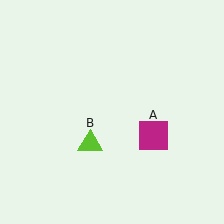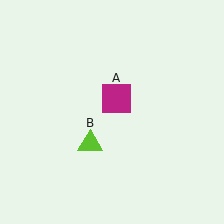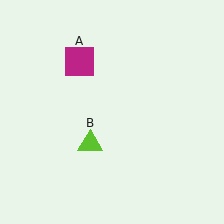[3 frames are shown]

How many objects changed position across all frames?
1 object changed position: magenta square (object A).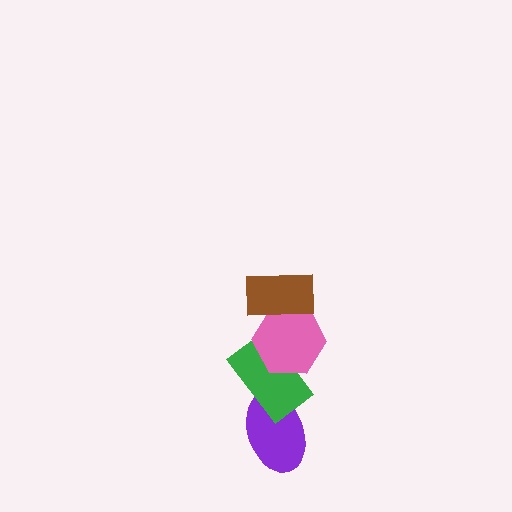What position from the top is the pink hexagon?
The pink hexagon is 2nd from the top.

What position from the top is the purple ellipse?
The purple ellipse is 4th from the top.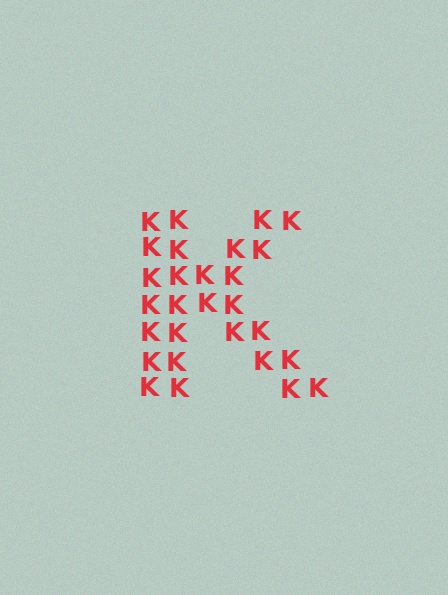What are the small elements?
The small elements are letter K's.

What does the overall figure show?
The overall figure shows the letter K.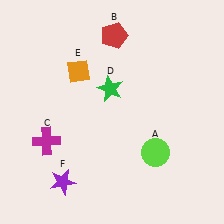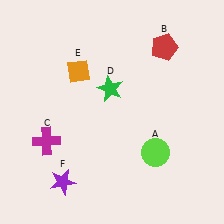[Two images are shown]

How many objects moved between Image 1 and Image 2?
1 object moved between the two images.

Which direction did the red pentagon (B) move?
The red pentagon (B) moved right.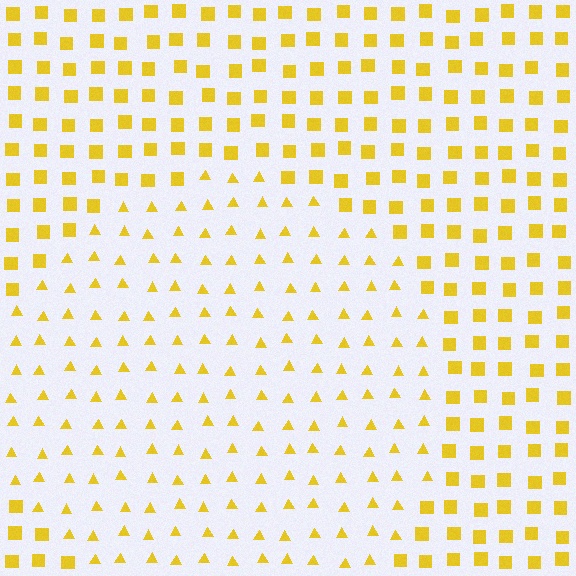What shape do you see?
I see a circle.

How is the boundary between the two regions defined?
The boundary is defined by a change in element shape: triangles inside vs. squares outside. All elements share the same color and spacing.